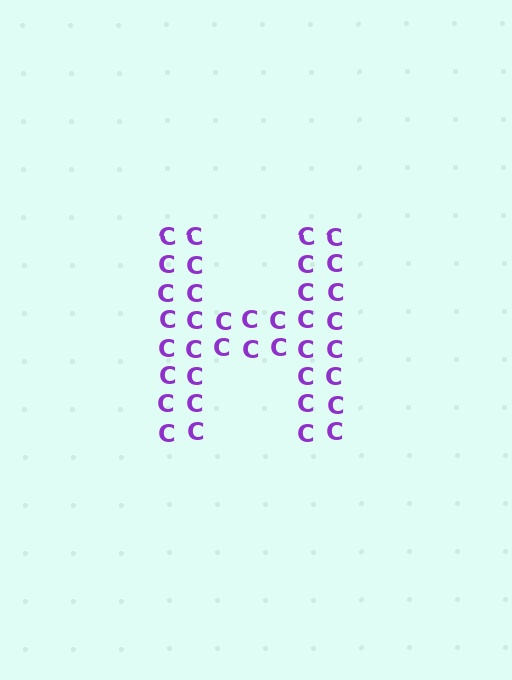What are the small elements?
The small elements are letter C's.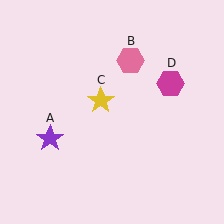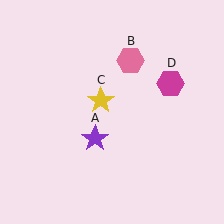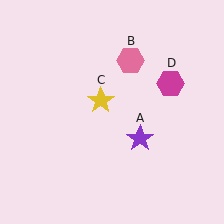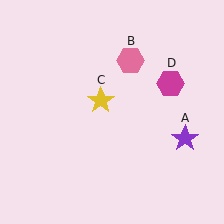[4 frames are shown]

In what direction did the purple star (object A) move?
The purple star (object A) moved right.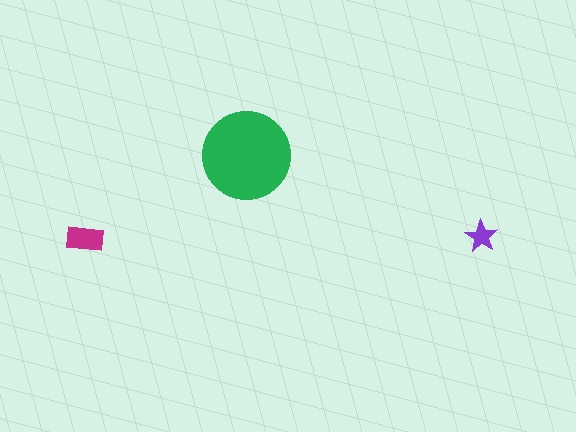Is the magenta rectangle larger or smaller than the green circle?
Smaller.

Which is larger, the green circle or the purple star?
The green circle.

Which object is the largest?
The green circle.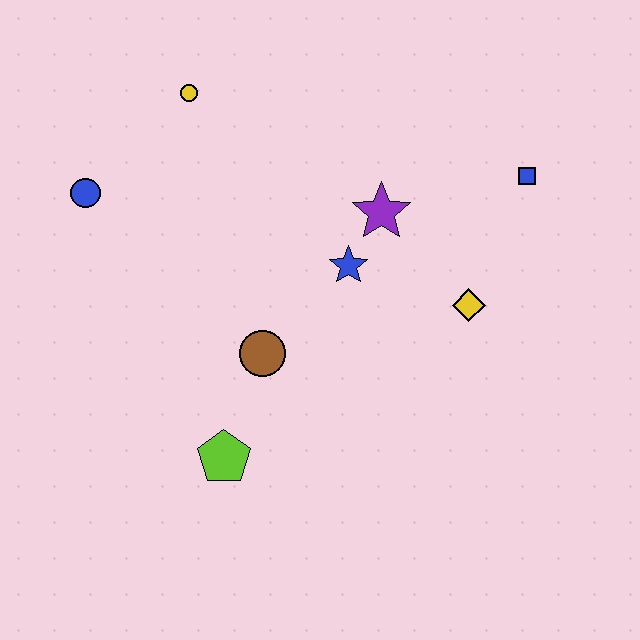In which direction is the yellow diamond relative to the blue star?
The yellow diamond is to the right of the blue star.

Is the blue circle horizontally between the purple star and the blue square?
No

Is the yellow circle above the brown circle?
Yes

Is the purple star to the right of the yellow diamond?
No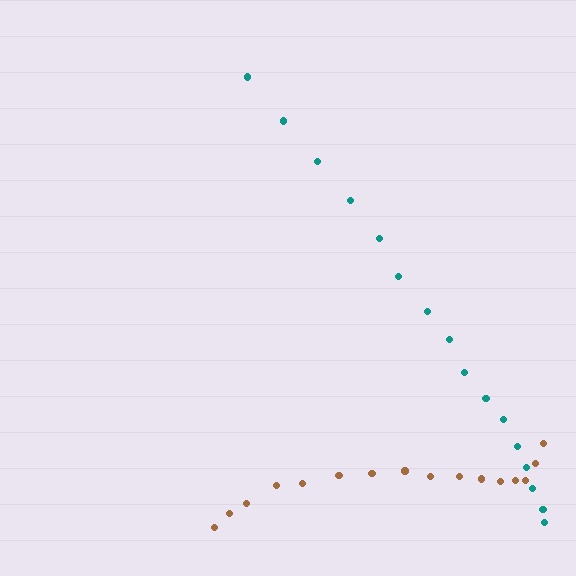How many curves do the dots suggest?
There are 2 distinct paths.